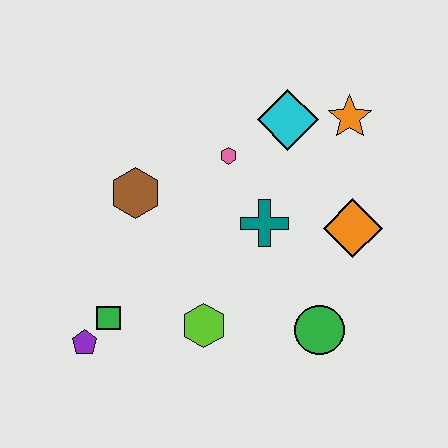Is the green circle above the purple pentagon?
Yes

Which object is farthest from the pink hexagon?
The purple pentagon is farthest from the pink hexagon.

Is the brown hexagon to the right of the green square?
Yes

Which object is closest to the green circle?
The orange diamond is closest to the green circle.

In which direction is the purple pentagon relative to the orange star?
The purple pentagon is to the left of the orange star.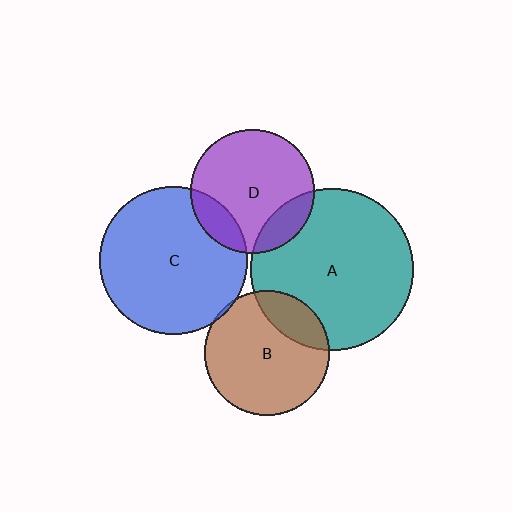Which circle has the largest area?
Circle A (teal).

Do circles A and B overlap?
Yes.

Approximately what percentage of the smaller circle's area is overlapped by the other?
Approximately 20%.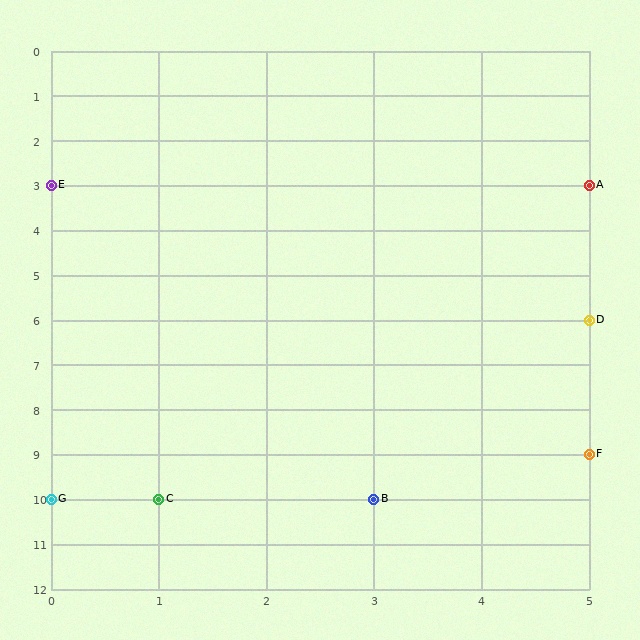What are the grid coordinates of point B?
Point B is at grid coordinates (3, 10).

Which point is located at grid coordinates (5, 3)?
Point A is at (5, 3).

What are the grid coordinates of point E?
Point E is at grid coordinates (0, 3).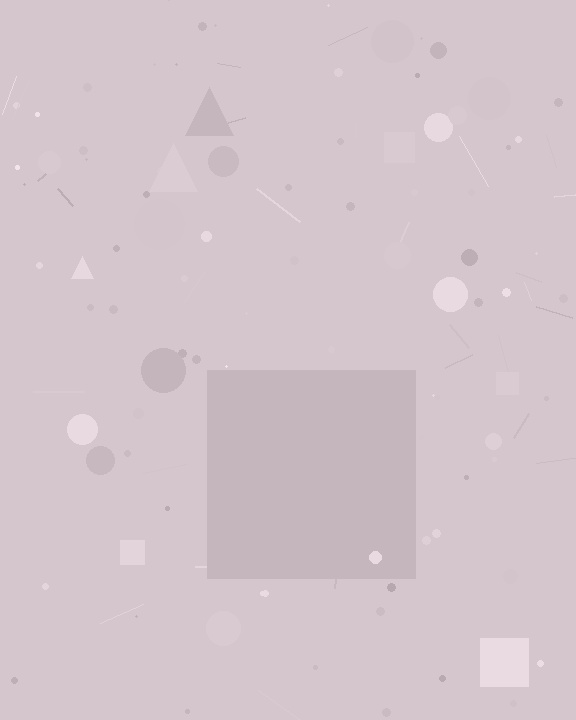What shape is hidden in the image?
A square is hidden in the image.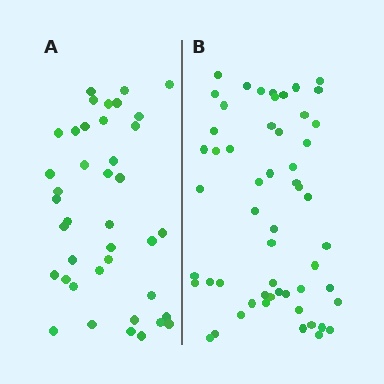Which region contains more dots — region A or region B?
Region B (the right region) has more dots.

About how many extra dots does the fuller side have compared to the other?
Region B has approximately 15 more dots than region A.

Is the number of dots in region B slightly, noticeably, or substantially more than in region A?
Region B has noticeably more, but not dramatically so. The ratio is roughly 1.4 to 1.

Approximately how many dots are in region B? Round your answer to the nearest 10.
About 60 dots. (The exact count is 55, which rounds to 60.)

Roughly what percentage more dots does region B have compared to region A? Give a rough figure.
About 40% more.